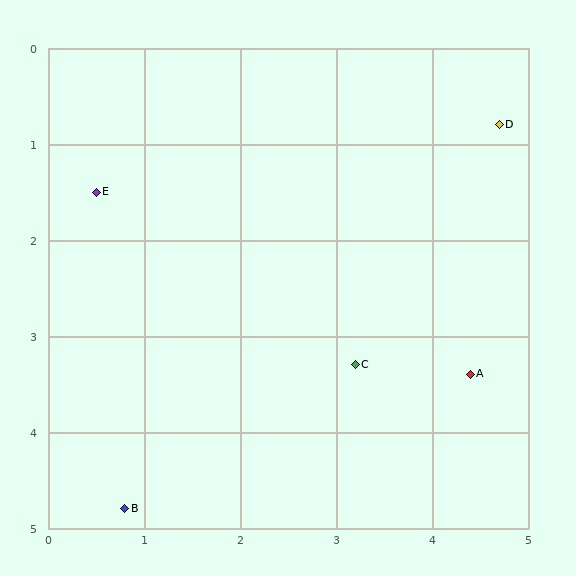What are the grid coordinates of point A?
Point A is at approximately (4.4, 3.4).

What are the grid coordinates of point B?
Point B is at approximately (0.8, 4.8).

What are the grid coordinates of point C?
Point C is at approximately (3.2, 3.3).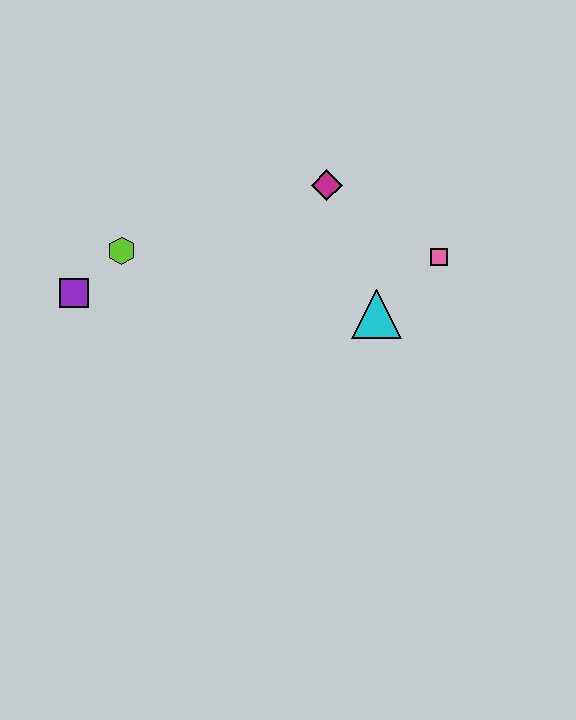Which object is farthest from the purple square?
The pink square is farthest from the purple square.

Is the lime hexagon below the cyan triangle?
No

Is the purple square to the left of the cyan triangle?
Yes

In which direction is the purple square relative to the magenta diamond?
The purple square is to the left of the magenta diamond.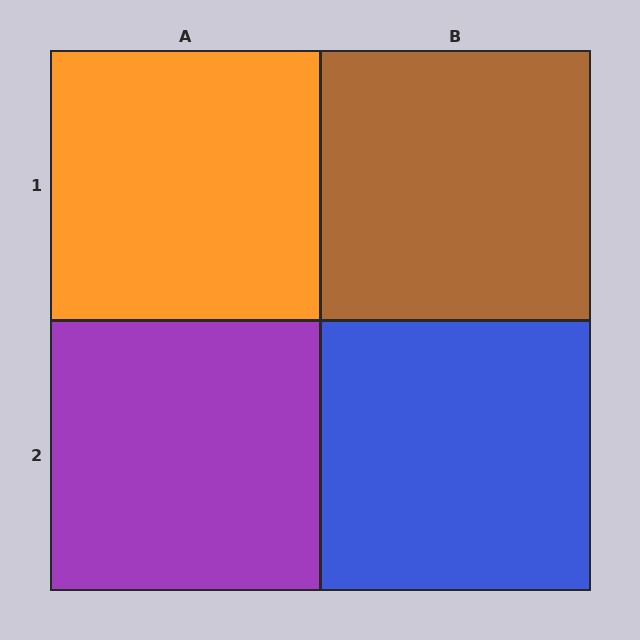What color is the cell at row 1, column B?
Brown.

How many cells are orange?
1 cell is orange.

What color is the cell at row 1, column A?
Orange.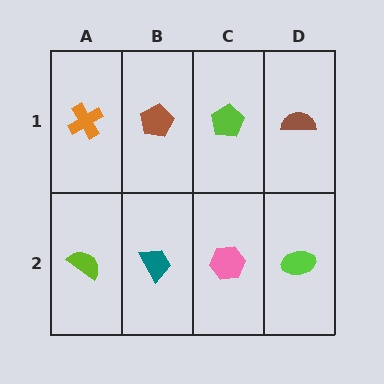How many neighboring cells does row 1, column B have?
3.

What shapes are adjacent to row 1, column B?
A teal trapezoid (row 2, column B), an orange cross (row 1, column A), a lime pentagon (row 1, column C).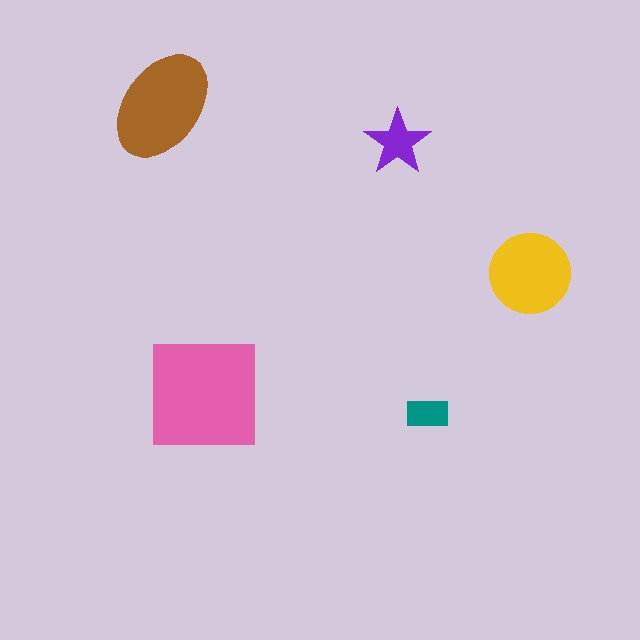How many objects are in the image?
There are 5 objects in the image.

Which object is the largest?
The pink square.